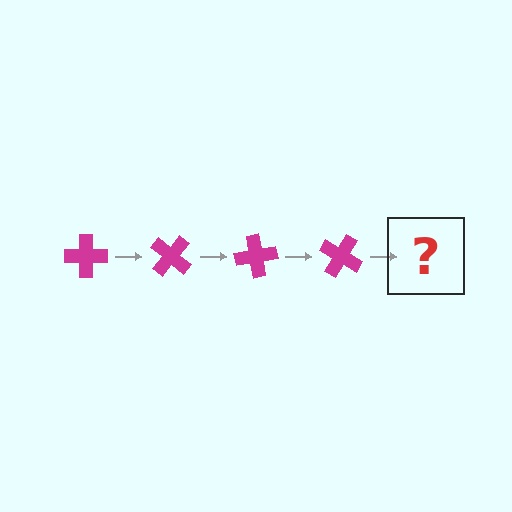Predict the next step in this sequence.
The next step is a magenta cross rotated 160 degrees.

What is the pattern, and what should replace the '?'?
The pattern is that the cross rotates 40 degrees each step. The '?' should be a magenta cross rotated 160 degrees.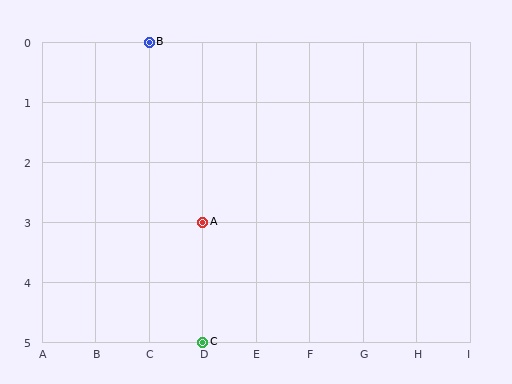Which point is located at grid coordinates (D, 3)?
Point A is at (D, 3).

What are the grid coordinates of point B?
Point B is at grid coordinates (C, 0).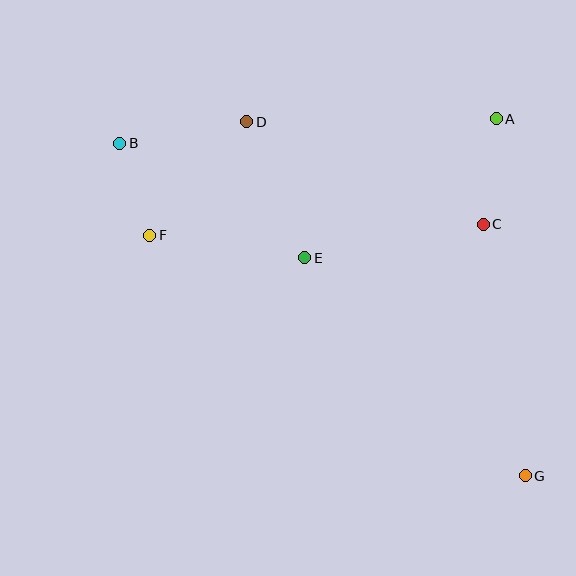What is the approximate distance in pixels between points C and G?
The distance between C and G is approximately 255 pixels.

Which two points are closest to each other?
Points B and F are closest to each other.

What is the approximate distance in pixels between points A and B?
The distance between A and B is approximately 377 pixels.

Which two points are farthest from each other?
Points B and G are farthest from each other.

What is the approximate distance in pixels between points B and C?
The distance between B and C is approximately 373 pixels.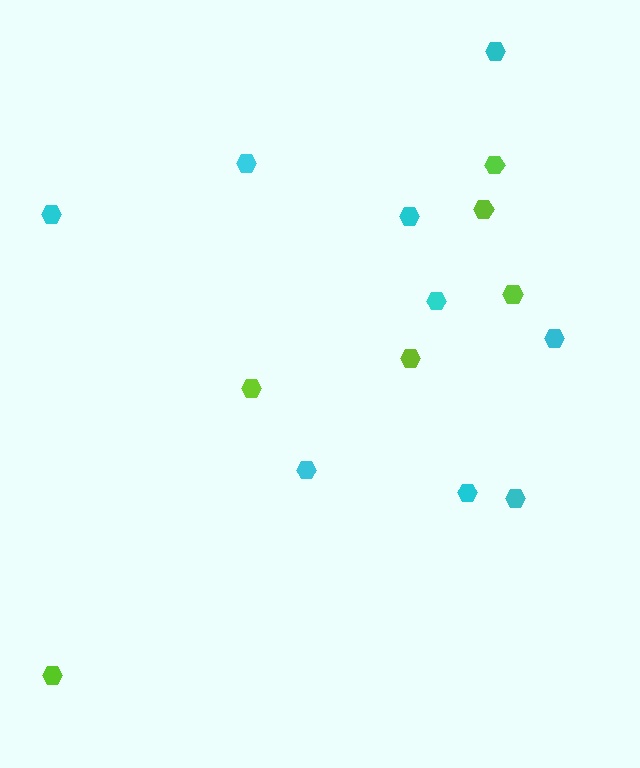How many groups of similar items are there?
There are 2 groups: one group of cyan hexagons (9) and one group of lime hexagons (6).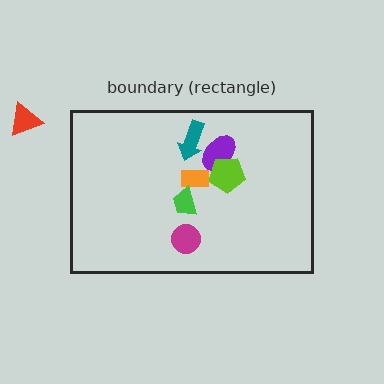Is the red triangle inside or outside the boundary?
Outside.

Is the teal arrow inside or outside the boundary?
Inside.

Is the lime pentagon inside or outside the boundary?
Inside.